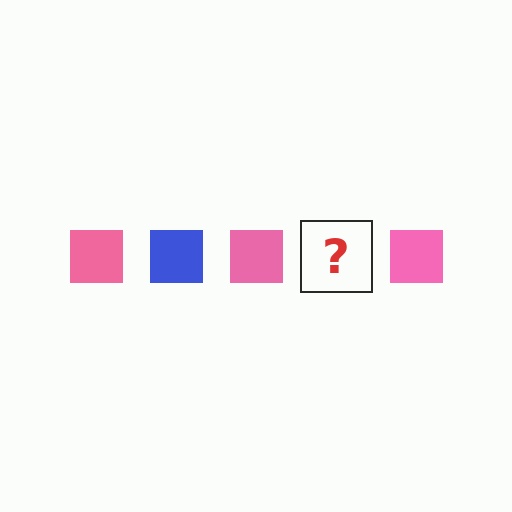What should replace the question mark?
The question mark should be replaced with a blue square.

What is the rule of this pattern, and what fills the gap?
The rule is that the pattern cycles through pink, blue squares. The gap should be filled with a blue square.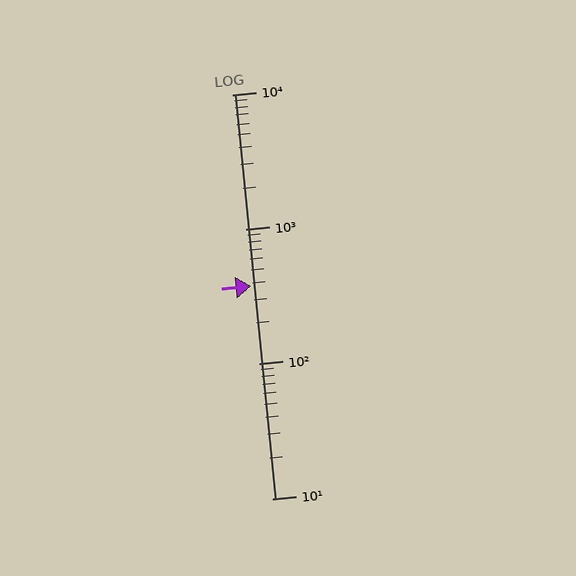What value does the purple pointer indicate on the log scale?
The pointer indicates approximately 380.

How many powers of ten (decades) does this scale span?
The scale spans 3 decades, from 10 to 10000.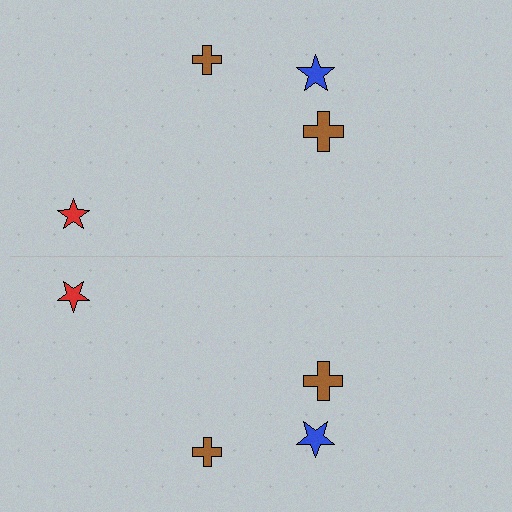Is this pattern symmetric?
Yes, this pattern has bilateral (reflection) symmetry.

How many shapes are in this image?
There are 8 shapes in this image.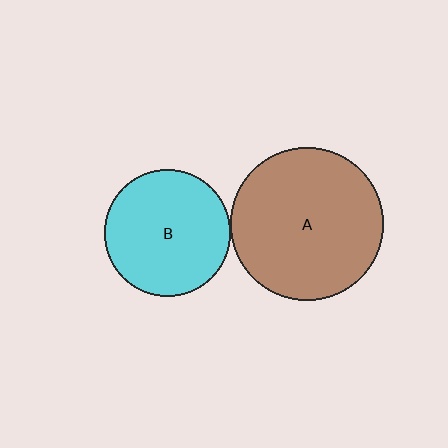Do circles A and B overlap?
Yes.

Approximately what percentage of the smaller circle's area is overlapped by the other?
Approximately 5%.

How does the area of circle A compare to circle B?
Approximately 1.5 times.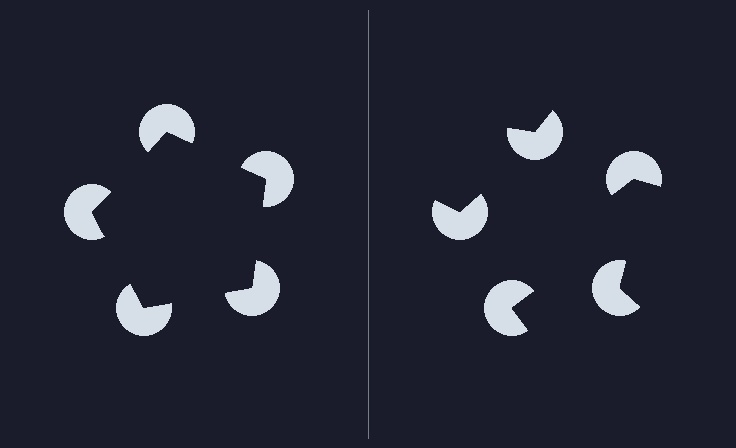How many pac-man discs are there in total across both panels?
10 — 5 on each side.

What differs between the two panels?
The pac-man discs are positioned identically on both sides; only the wedge orientations differ. On the left they align to a pentagon; on the right they are misaligned.